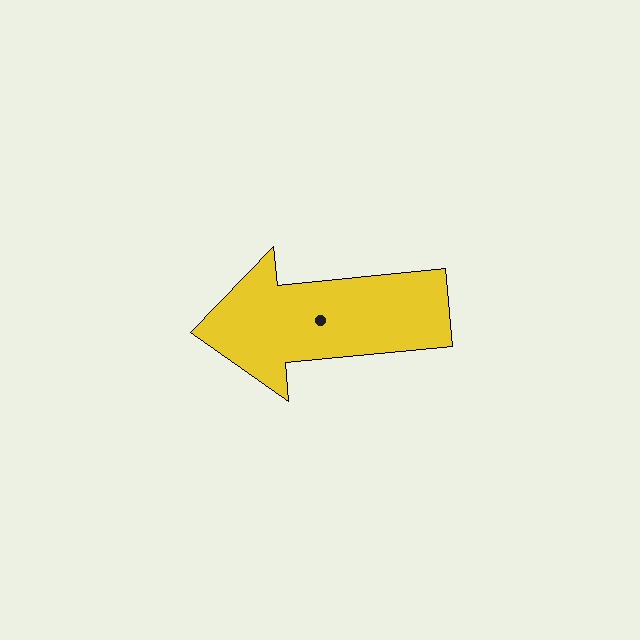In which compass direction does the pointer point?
West.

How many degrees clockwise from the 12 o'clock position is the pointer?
Approximately 264 degrees.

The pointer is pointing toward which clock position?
Roughly 9 o'clock.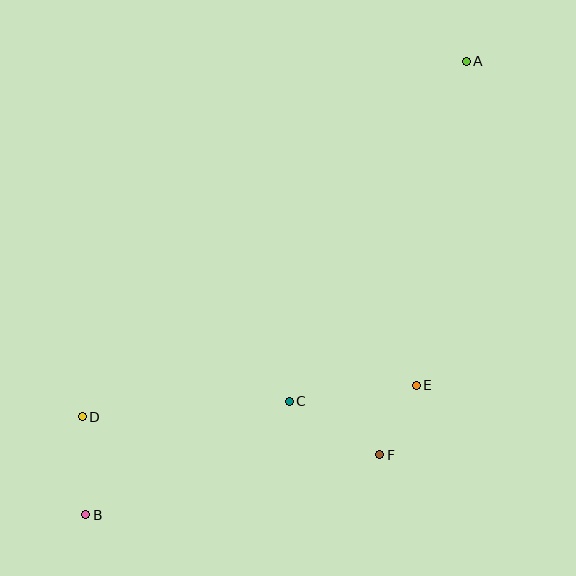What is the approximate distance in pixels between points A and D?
The distance between A and D is approximately 523 pixels.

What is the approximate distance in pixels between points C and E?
The distance between C and E is approximately 128 pixels.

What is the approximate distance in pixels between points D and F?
The distance between D and F is approximately 300 pixels.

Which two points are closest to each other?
Points E and F are closest to each other.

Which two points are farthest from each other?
Points A and B are farthest from each other.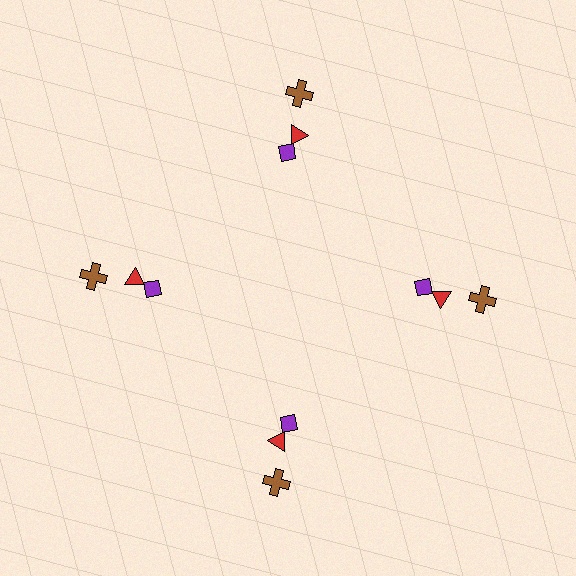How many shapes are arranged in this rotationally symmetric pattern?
There are 12 shapes, arranged in 4 groups of 3.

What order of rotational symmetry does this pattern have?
This pattern has 4-fold rotational symmetry.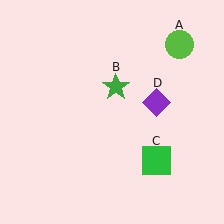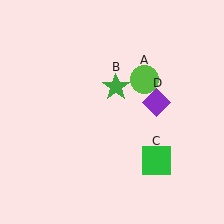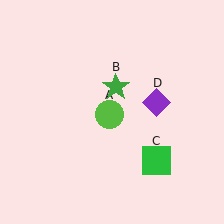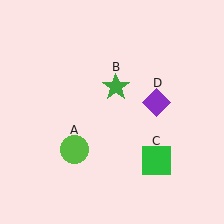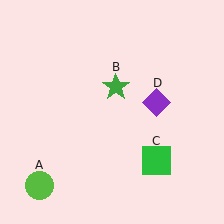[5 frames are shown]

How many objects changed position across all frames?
1 object changed position: lime circle (object A).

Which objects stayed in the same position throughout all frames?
Green star (object B) and green square (object C) and purple diamond (object D) remained stationary.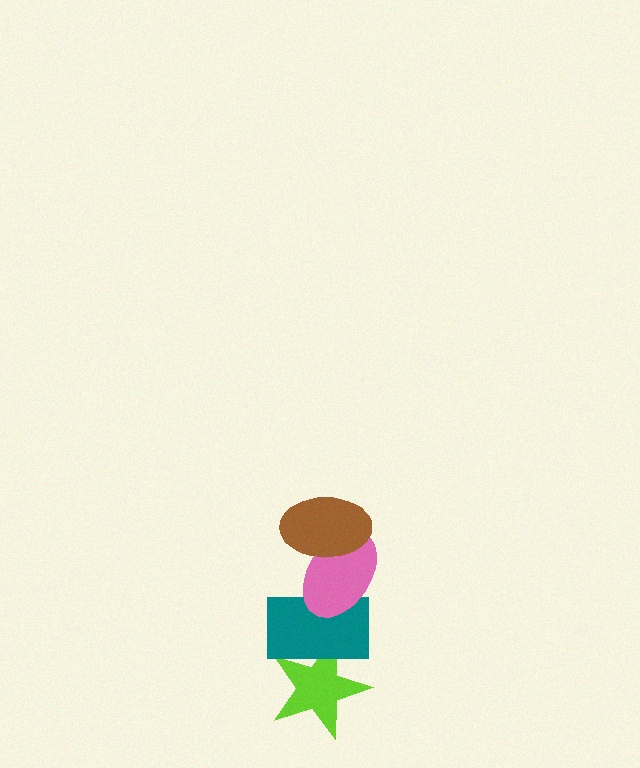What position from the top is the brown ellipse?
The brown ellipse is 1st from the top.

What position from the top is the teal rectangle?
The teal rectangle is 3rd from the top.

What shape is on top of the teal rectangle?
The pink ellipse is on top of the teal rectangle.